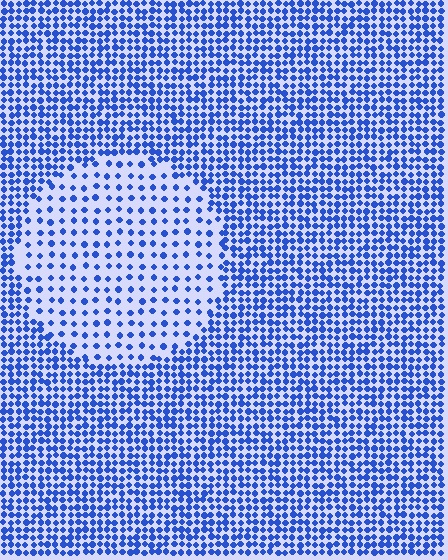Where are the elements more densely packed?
The elements are more densely packed outside the circle boundary.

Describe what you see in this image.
The image contains small blue elements arranged at two different densities. A circle-shaped region is visible where the elements are less densely packed than the surrounding area.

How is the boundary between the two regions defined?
The boundary is defined by a change in element density (approximately 2.3x ratio). All elements are the same color, size, and shape.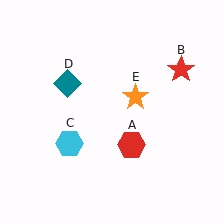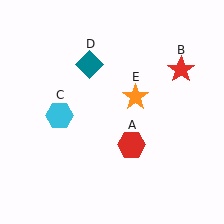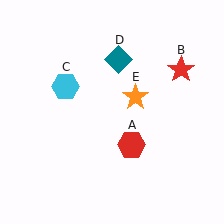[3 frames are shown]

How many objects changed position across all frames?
2 objects changed position: cyan hexagon (object C), teal diamond (object D).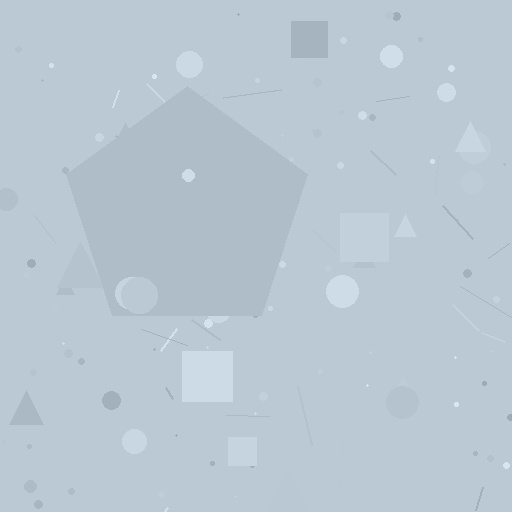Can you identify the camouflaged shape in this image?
The camouflaged shape is a pentagon.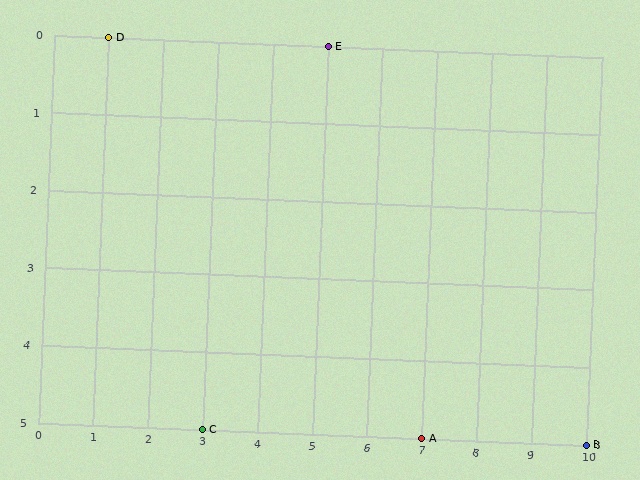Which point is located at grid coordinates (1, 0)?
Point D is at (1, 0).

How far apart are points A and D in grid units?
Points A and D are 6 columns and 5 rows apart (about 7.8 grid units diagonally).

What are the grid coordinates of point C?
Point C is at grid coordinates (3, 5).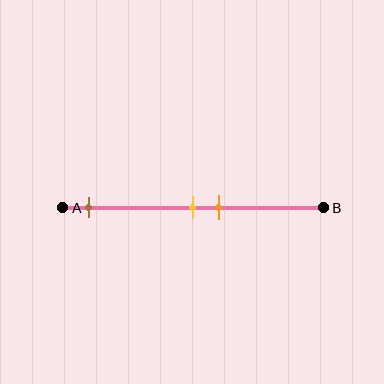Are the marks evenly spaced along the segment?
No, the marks are not evenly spaced.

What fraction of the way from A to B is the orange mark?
The orange mark is approximately 60% (0.6) of the way from A to B.